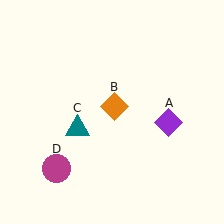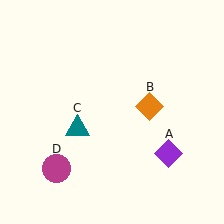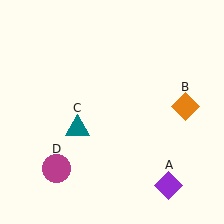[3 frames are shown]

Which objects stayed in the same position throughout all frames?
Teal triangle (object C) and magenta circle (object D) remained stationary.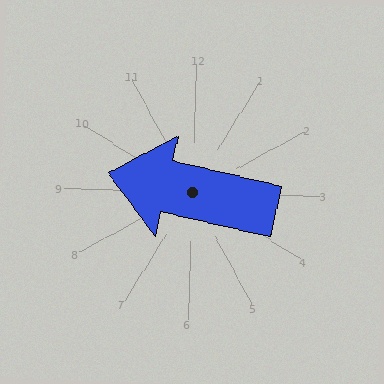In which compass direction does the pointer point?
West.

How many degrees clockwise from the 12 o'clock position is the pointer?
Approximately 281 degrees.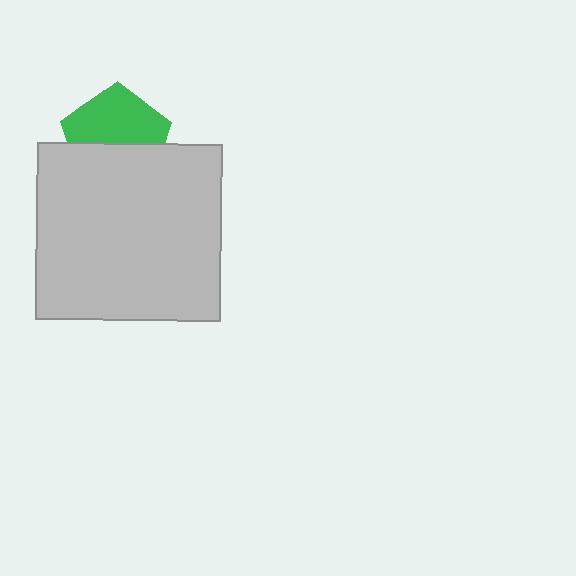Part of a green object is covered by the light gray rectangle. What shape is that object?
It is a pentagon.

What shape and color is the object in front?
The object in front is a light gray rectangle.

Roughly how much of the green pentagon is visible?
About half of it is visible (roughly 55%).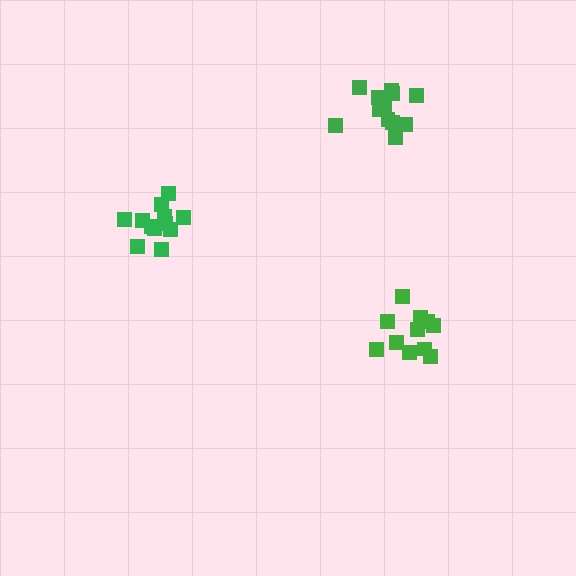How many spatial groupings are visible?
There are 3 spatial groupings.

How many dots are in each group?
Group 1: 12 dots, Group 2: 11 dots, Group 3: 12 dots (35 total).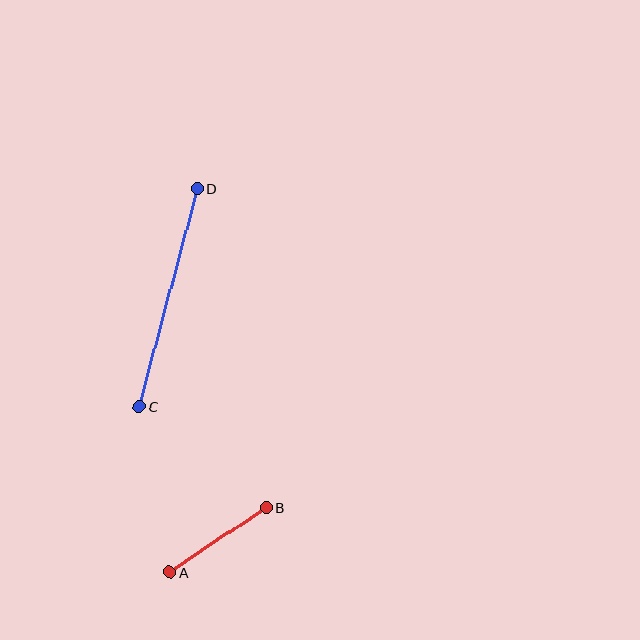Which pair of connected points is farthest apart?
Points C and D are farthest apart.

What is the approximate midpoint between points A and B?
The midpoint is at approximately (218, 540) pixels.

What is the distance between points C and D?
The distance is approximately 226 pixels.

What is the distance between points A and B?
The distance is approximately 116 pixels.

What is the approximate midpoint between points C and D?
The midpoint is at approximately (168, 298) pixels.